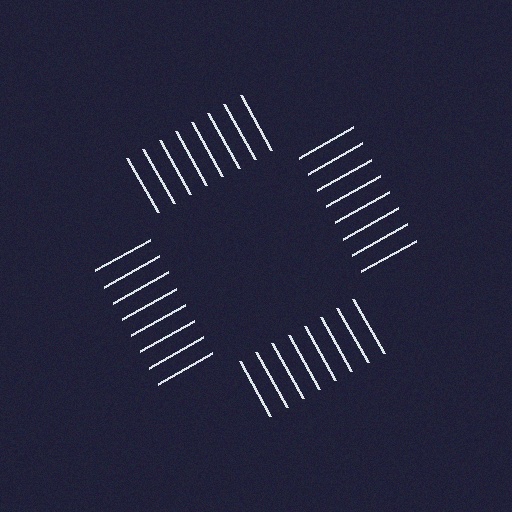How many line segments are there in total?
32 — 8 along each of the 4 edges.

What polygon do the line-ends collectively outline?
An illusory square — the line segments terminate on its edges but no continuous stroke is drawn.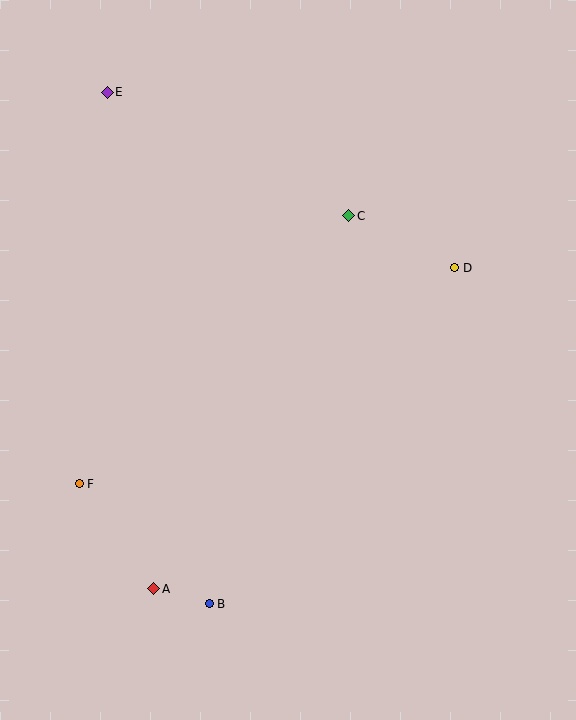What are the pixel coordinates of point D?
Point D is at (455, 268).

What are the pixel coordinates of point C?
Point C is at (349, 216).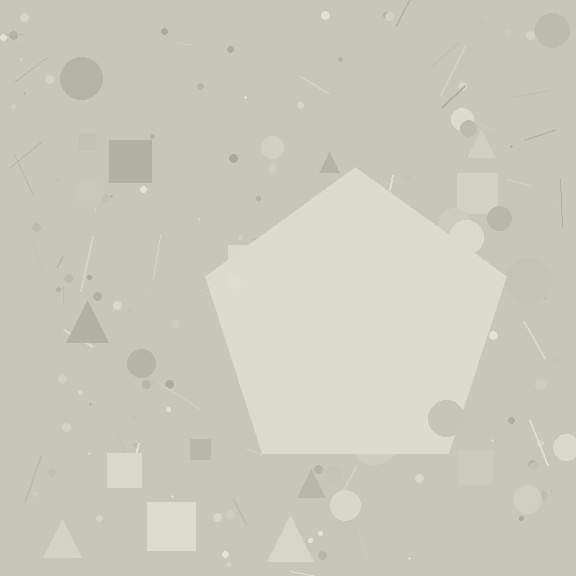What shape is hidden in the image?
A pentagon is hidden in the image.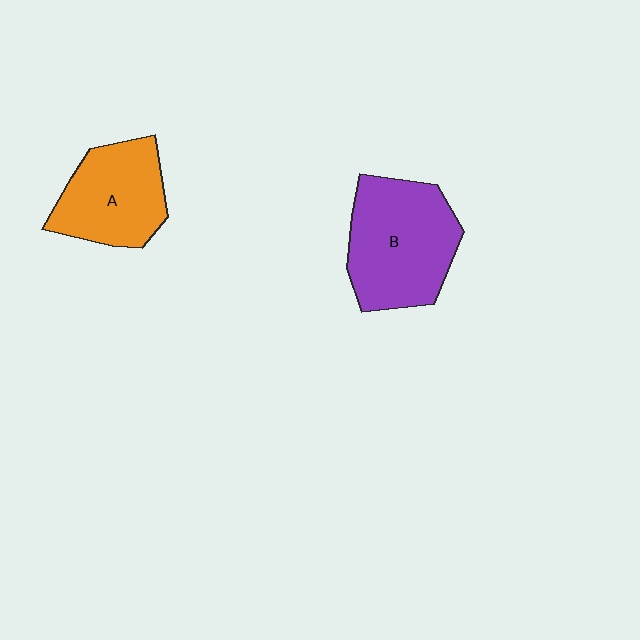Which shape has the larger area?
Shape B (purple).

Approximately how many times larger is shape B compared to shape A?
Approximately 1.3 times.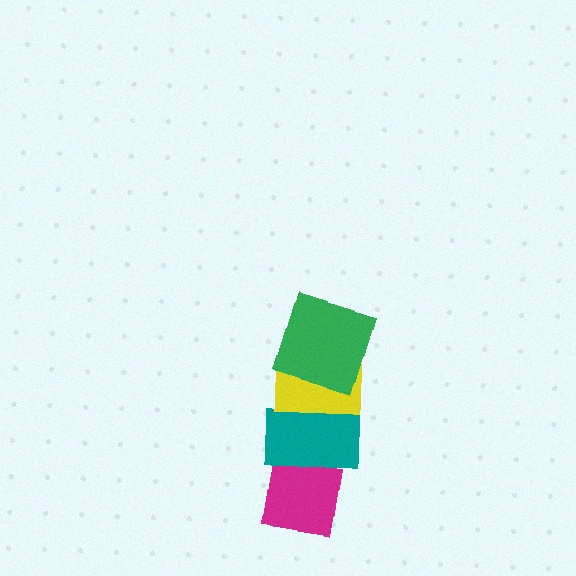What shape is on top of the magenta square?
The teal rectangle is on top of the magenta square.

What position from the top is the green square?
The green square is 1st from the top.